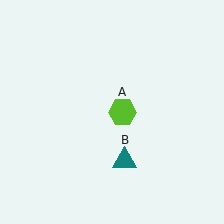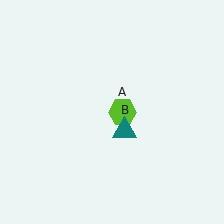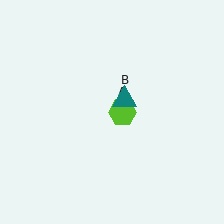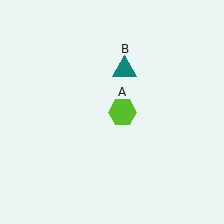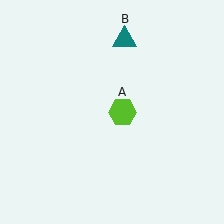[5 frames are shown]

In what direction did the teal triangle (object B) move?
The teal triangle (object B) moved up.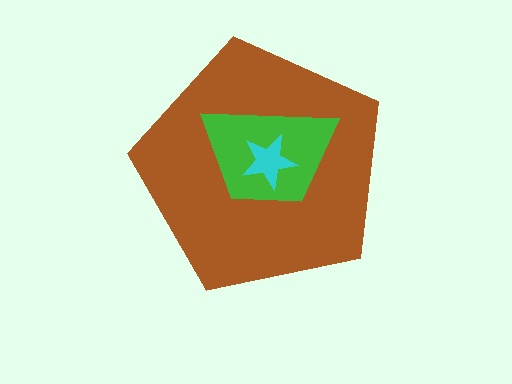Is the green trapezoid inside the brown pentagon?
Yes.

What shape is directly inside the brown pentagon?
The green trapezoid.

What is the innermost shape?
The cyan star.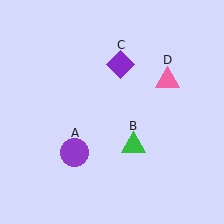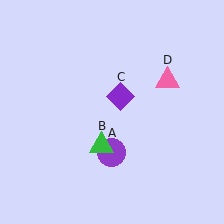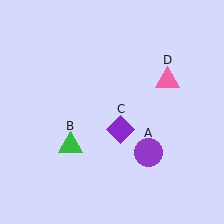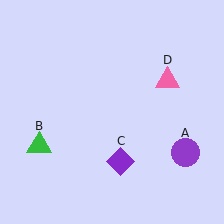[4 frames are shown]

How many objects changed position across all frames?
3 objects changed position: purple circle (object A), green triangle (object B), purple diamond (object C).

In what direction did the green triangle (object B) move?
The green triangle (object B) moved left.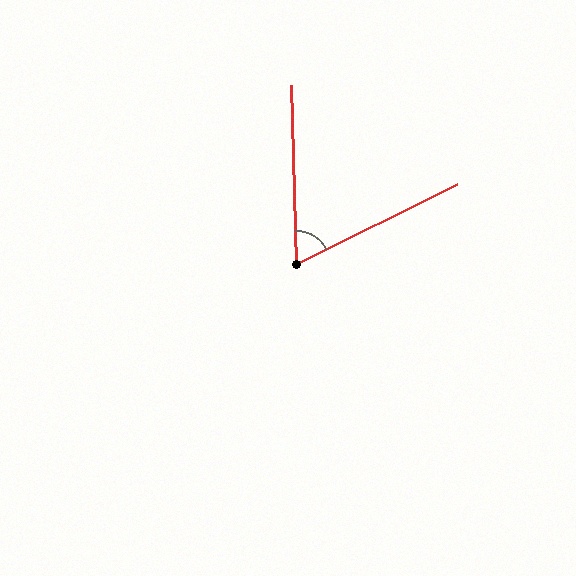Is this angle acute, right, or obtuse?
It is acute.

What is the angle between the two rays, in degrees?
Approximately 65 degrees.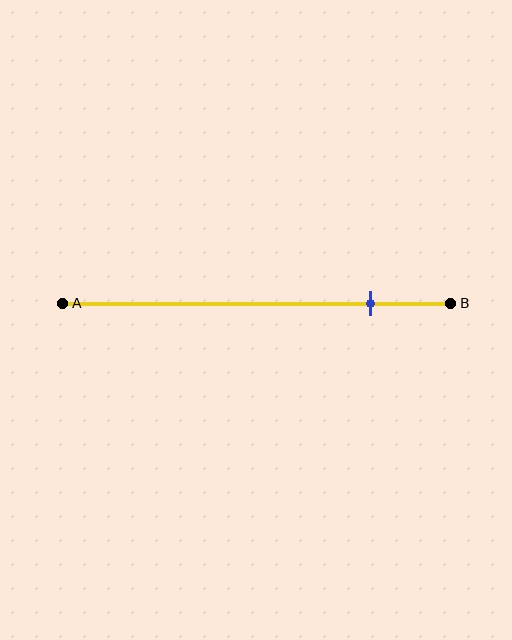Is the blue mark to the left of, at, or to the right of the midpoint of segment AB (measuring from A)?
The blue mark is to the right of the midpoint of segment AB.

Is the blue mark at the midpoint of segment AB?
No, the mark is at about 80% from A, not at the 50% midpoint.